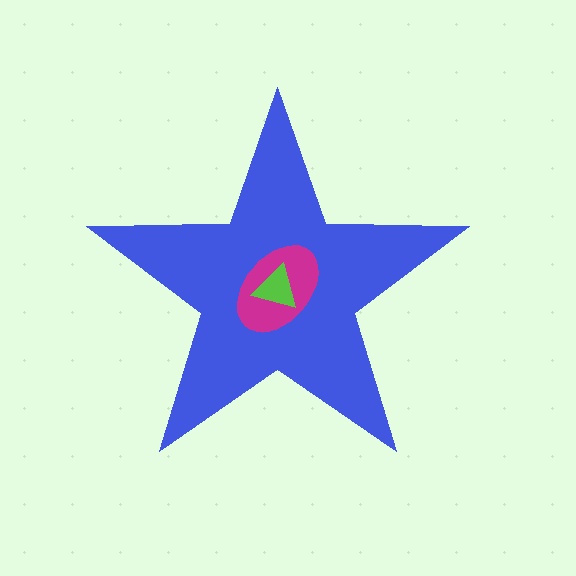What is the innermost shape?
The lime triangle.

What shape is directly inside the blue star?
The magenta ellipse.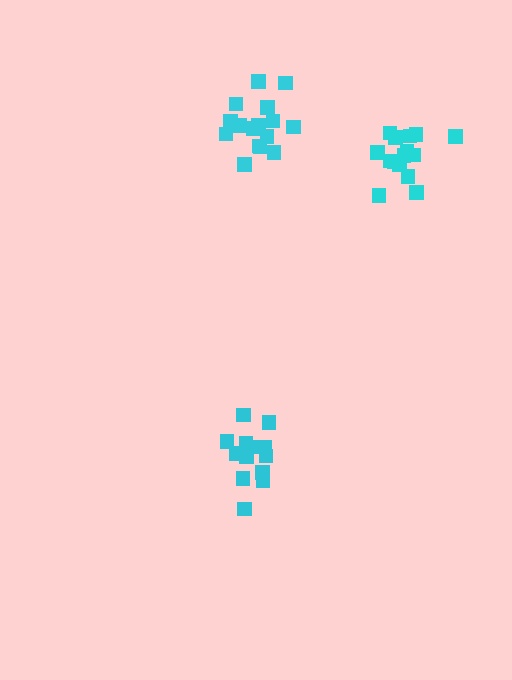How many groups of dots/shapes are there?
There are 3 groups.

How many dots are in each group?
Group 1: 13 dots, Group 2: 15 dots, Group 3: 16 dots (44 total).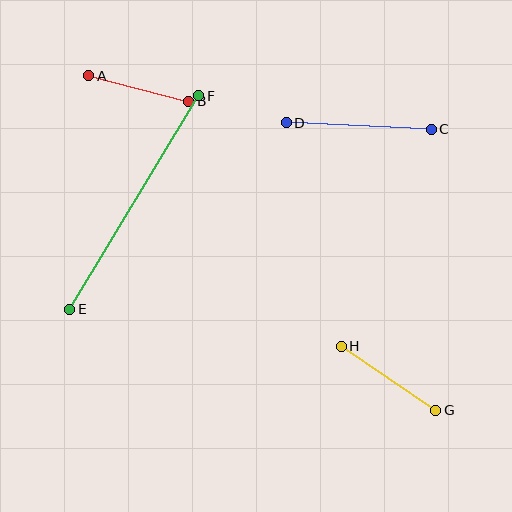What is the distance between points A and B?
The distance is approximately 103 pixels.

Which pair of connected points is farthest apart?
Points E and F are farthest apart.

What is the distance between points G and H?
The distance is approximately 114 pixels.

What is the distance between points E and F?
The distance is approximately 249 pixels.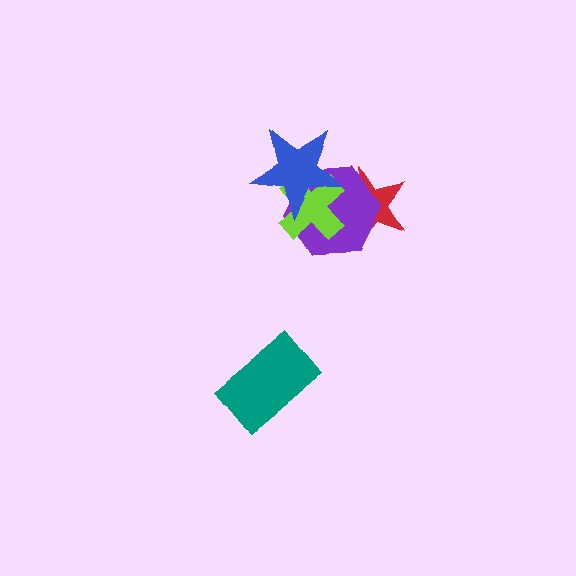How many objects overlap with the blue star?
3 objects overlap with the blue star.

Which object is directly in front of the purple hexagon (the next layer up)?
The lime cross is directly in front of the purple hexagon.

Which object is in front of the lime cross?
The blue star is in front of the lime cross.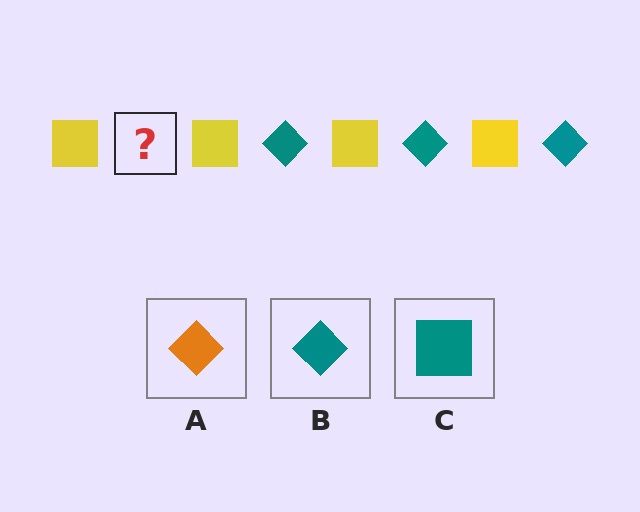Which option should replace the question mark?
Option B.